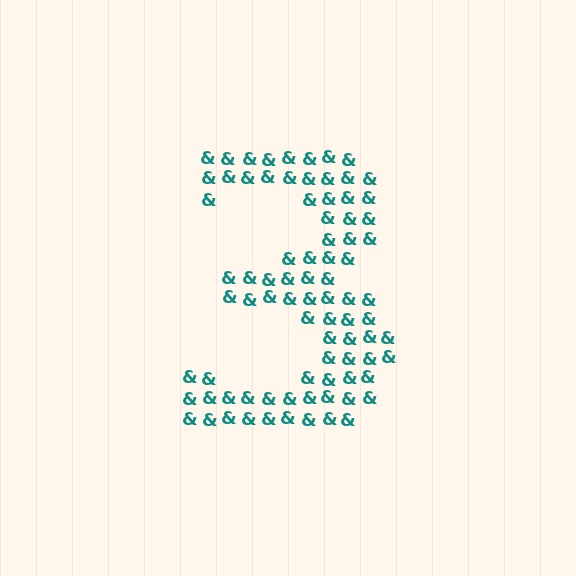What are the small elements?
The small elements are ampersands.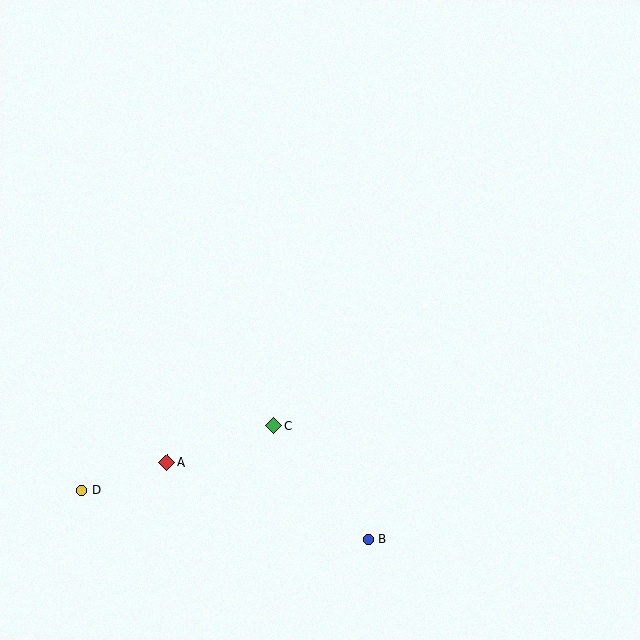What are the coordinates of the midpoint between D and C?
The midpoint between D and C is at (177, 458).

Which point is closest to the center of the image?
Point C at (274, 426) is closest to the center.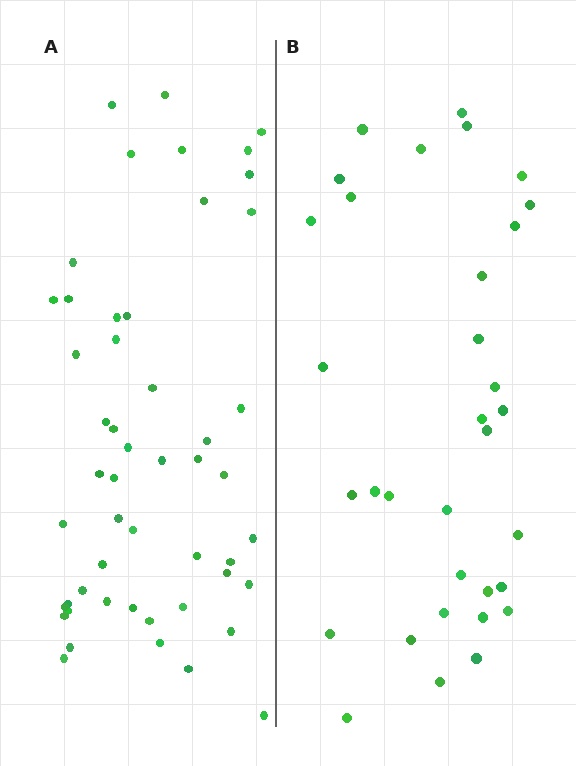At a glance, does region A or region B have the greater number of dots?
Region A (the left region) has more dots.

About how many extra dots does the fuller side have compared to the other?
Region A has approximately 20 more dots than region B.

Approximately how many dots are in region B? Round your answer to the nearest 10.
About 30 dots. (The exact count is 33, which rounds to 30.)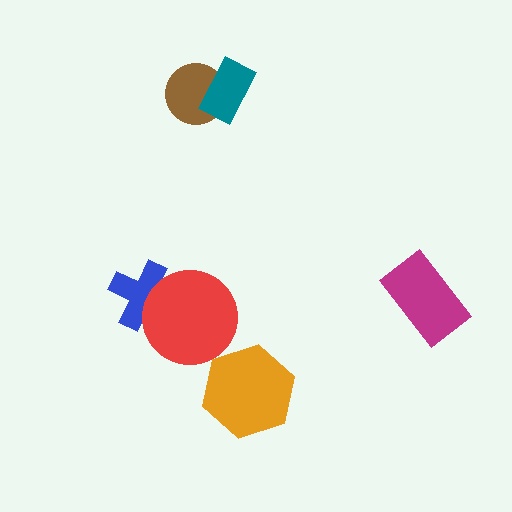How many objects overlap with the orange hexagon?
0 objects overlap with the orange hexagon.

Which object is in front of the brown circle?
The teal rectangle is in front of the brown circle.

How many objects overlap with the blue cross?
1 object overlaps with the blue cross.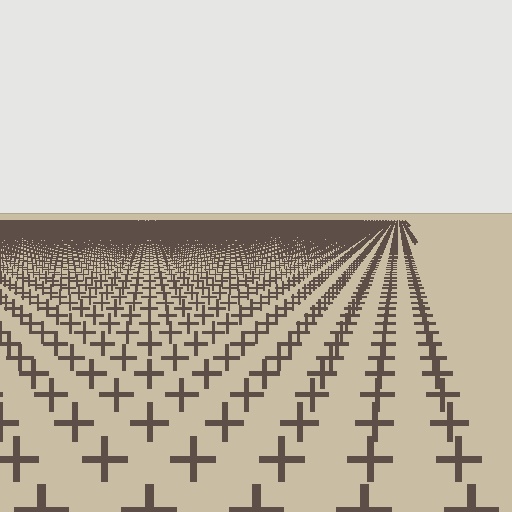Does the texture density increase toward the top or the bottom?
Density increases toward the top.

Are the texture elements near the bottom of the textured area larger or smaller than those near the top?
Larger. Near the bottom, elements are closer to the viewer and appear at a bigger on-screen size.